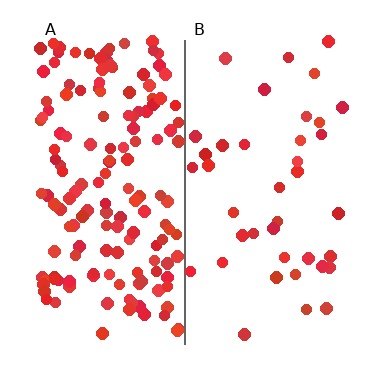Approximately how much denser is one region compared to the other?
Approximately 4.0× — region A over region B.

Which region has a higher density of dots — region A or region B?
A (the left).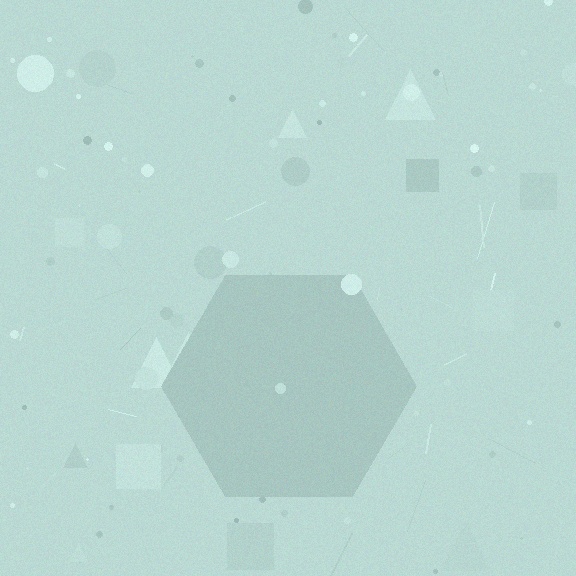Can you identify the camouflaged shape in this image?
The camouflaged shape is a hexagon.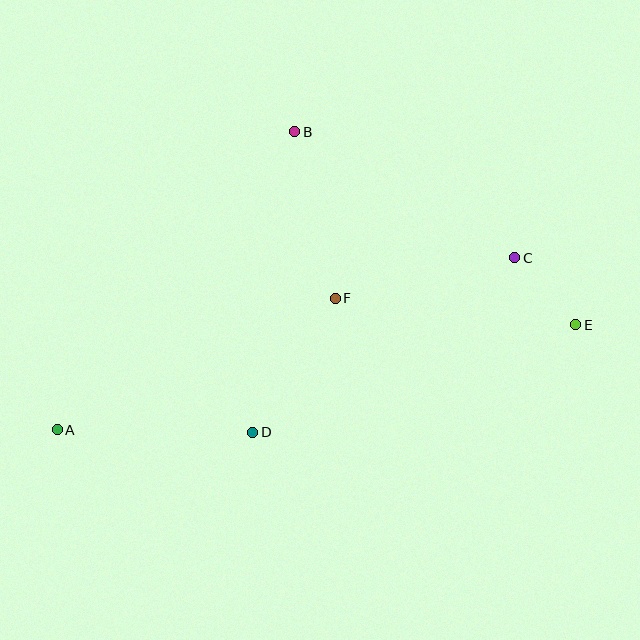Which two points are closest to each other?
Points C and E are closest to each other.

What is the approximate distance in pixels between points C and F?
The distance between C and F is approximately 184 pixels.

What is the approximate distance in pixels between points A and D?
The distance between A and D is approximately 196 pixels.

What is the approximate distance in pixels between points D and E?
The distance between D and E is approximately 341 pixels.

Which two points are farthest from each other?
Points A and E are farthest from each other.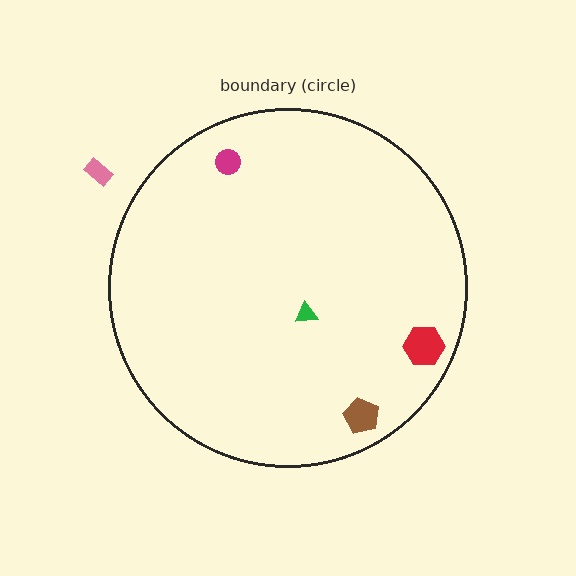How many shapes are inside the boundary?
4 inside, 1 outside.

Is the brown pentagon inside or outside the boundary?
Inside.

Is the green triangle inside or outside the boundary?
Inside.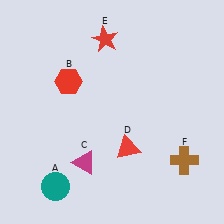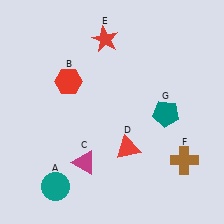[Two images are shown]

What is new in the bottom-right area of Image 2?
A teal pentagon (G) was added in the bottom-right area of Image 2.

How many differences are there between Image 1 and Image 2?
There is 1 difference between the two images.